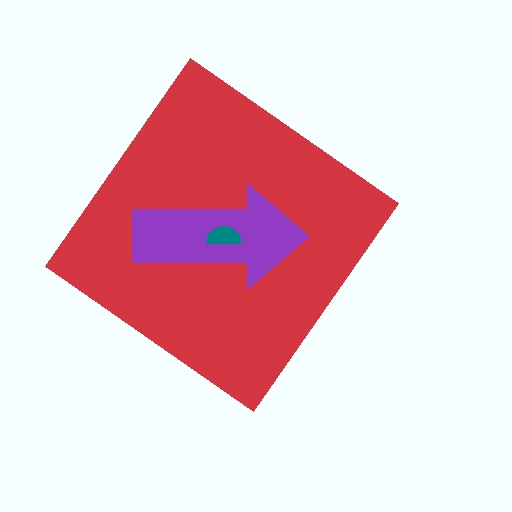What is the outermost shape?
The red diamond.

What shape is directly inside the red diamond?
The purple arrow.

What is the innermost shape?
The teal semicircle.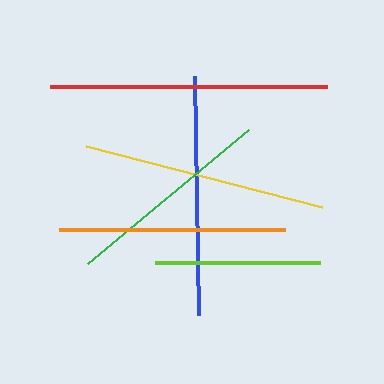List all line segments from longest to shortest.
From longest to shortest: red, yellow, blue, orange, green, lime.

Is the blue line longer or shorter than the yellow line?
The yellow line is longer than the blue line.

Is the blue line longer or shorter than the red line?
The red line is longer than the blue line.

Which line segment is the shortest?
The lime line is the shortest at approximately 165 pixels.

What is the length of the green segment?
The green segment is approximately 210 pixels long.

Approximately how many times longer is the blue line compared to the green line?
The blue line is approximately 1.1 times the length of the green line.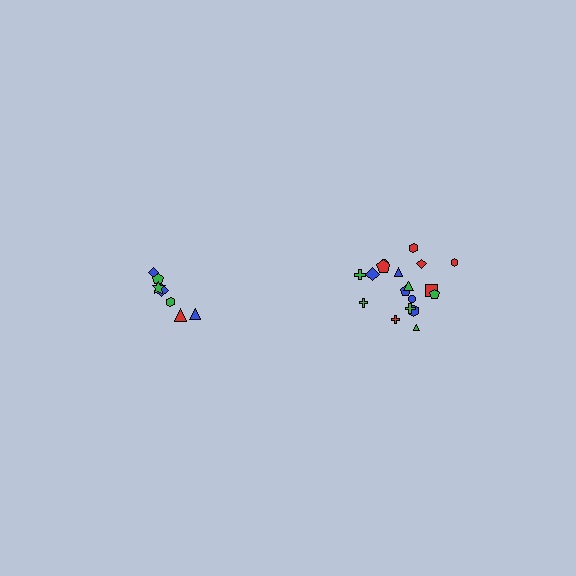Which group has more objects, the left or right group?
The right group.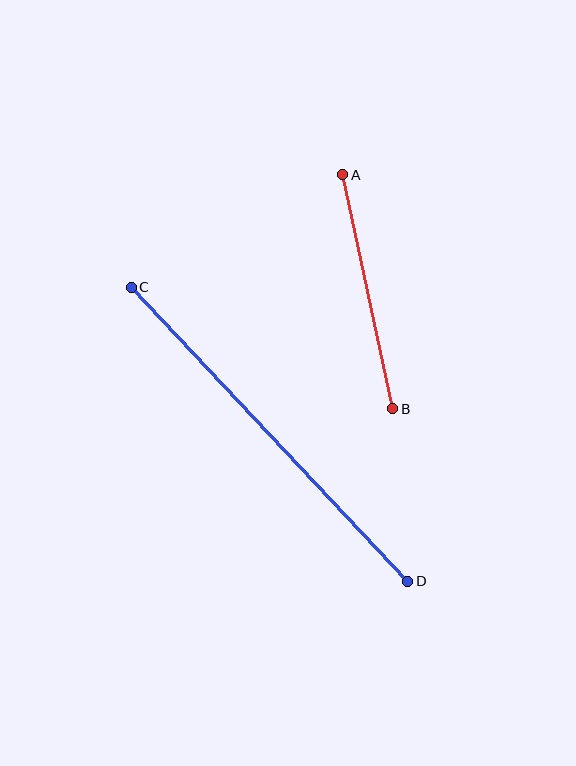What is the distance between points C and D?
The distance is approximately 404 pixels.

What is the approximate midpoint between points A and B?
The midpoint is at approximately (368, 292) pixels.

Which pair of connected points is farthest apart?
Points C and D are farthest apart.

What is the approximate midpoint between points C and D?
The midpoint is at approximately (270, 434) pixels.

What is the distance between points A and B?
The distance is approximately 239 pixels.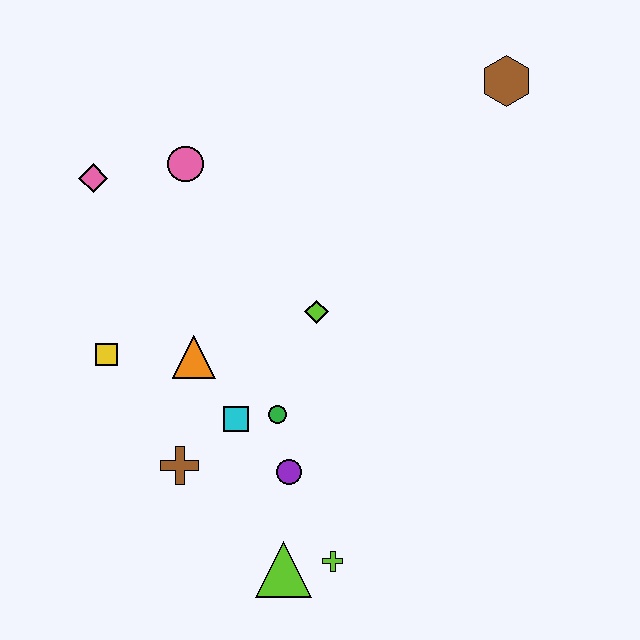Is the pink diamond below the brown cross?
No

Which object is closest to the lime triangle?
The lime cross is closest to the lime triangle.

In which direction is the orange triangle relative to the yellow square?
The orange triangle is to the right of the yellow square.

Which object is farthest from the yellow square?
The brown hexagon is farthest from the yellow square.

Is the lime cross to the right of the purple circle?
Yes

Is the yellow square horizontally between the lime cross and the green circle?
No